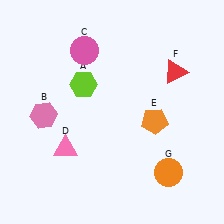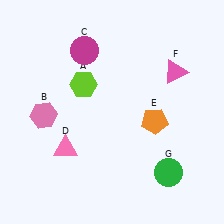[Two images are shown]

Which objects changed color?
C changed from pink to magenta. F changed from red to pink. G changed from orange to green.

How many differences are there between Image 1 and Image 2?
There are 3 differences between the two images.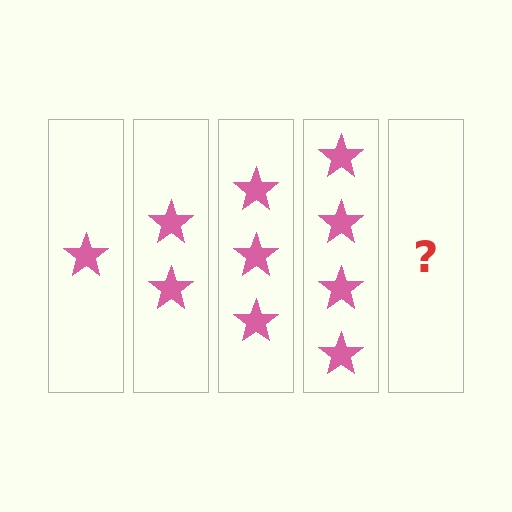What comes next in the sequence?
The next element should be 5 stars.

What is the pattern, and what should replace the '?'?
The pattern is that each step adds one more star. The '?' should be 5 stars.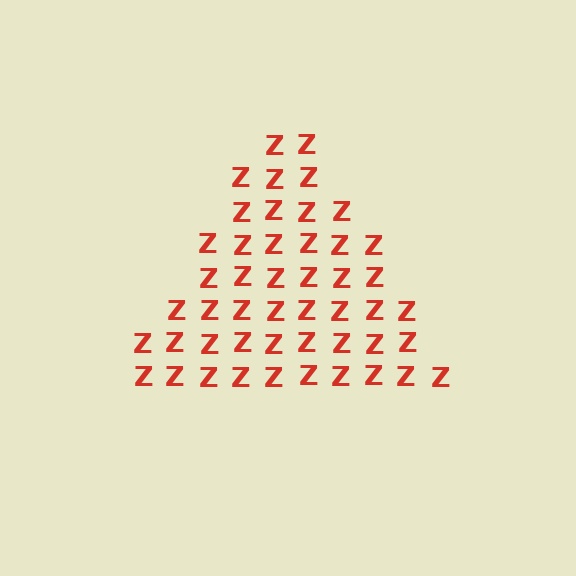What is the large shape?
The large shape is a triangle.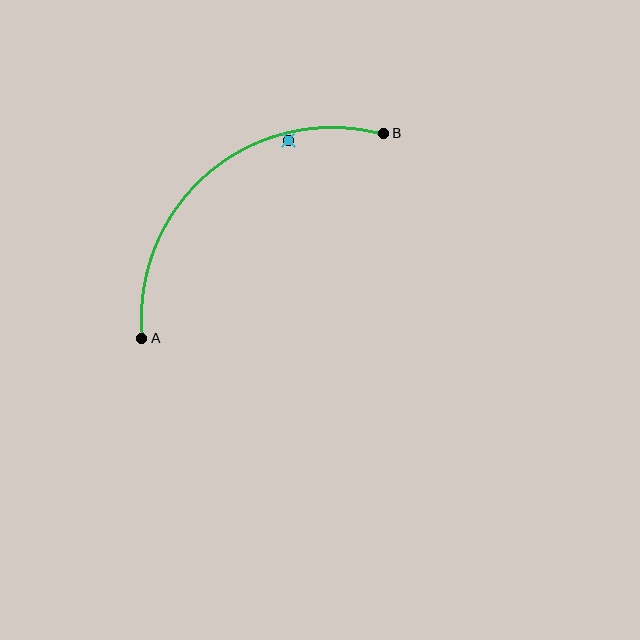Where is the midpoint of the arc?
The arc midpoint is the point on the curve farthest from the straight line joining A and B. It sits above and to the left of that line.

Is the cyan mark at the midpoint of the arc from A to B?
No — the cyan mark does not lie on the arc at all. It sits slightly inside the curve.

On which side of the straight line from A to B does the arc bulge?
The arc bulges above and to the left of the straight line connecting A and B.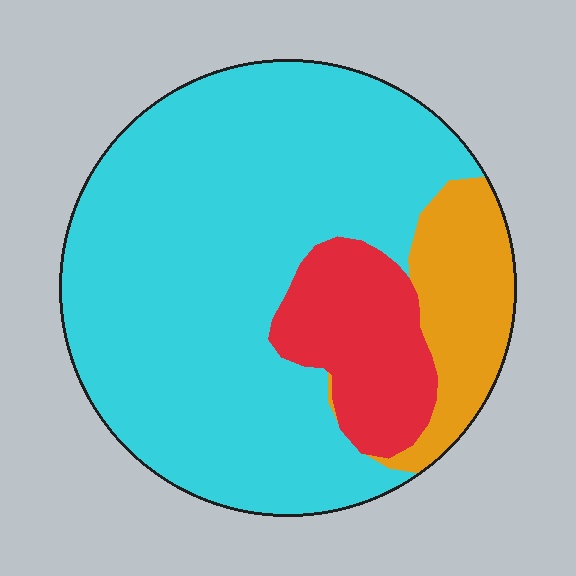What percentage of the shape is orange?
Orange covers 13% of the shape.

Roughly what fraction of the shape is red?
Red covers roughly 15% of the shape.